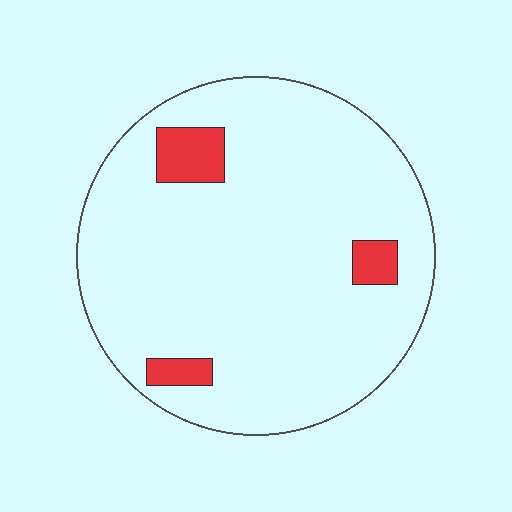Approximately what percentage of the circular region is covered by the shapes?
Approximately 10%.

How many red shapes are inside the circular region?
3.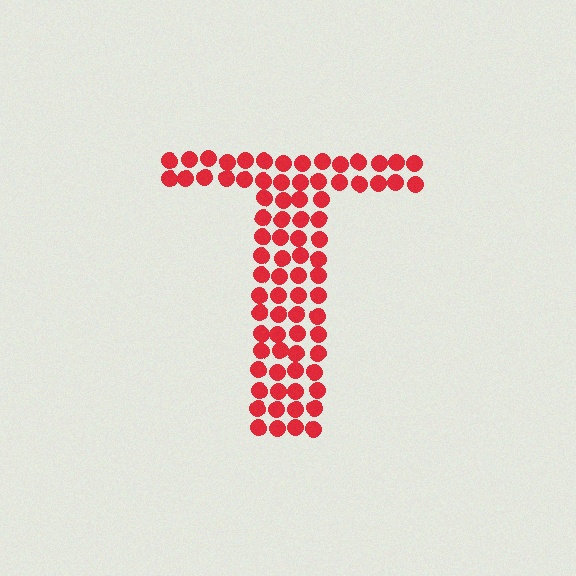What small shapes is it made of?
It is made of small circles.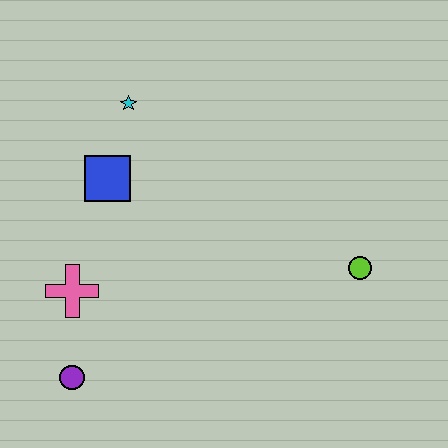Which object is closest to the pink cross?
The purple circle is closest to the pink cross.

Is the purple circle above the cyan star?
No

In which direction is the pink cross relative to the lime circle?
The pink cross is to the left of the lime circle.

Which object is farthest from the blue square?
The lime circle is farthest from the blue square.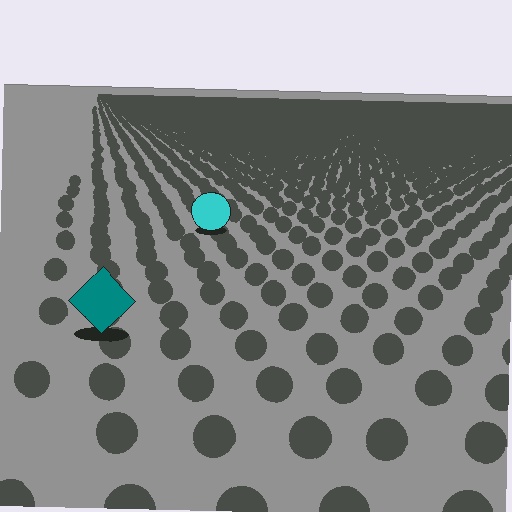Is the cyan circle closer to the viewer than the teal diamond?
No. The teal diamond is closer — you can tell from the texture gradient: the ground texture is coarser near it.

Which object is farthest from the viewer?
The cyan circle is farthest from the viewer. It appears smaller and the ground texture around it is denser.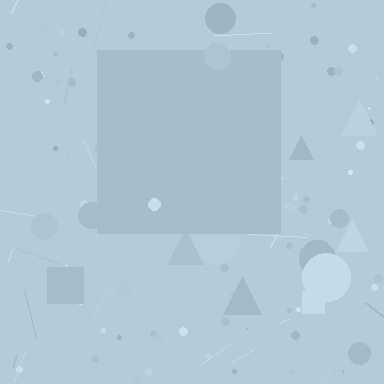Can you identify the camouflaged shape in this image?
The camouflaged shape is a square.